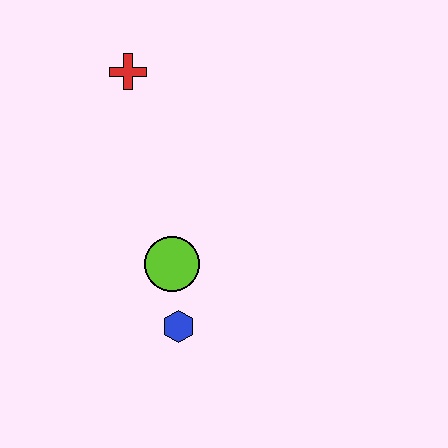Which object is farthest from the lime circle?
The red cross is farthest from the lime circle.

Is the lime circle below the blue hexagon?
No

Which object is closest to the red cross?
The lime circle is closest to the red cross.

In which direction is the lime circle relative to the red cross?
The lime circle is below the red cross.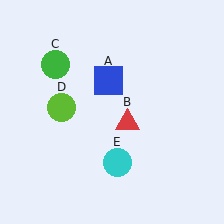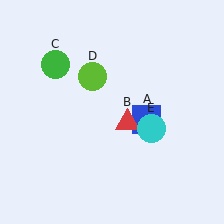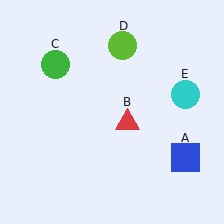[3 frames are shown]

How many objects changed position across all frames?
3 objects changed position: blue square (object A), lime circle (object D), cyan circle (object E).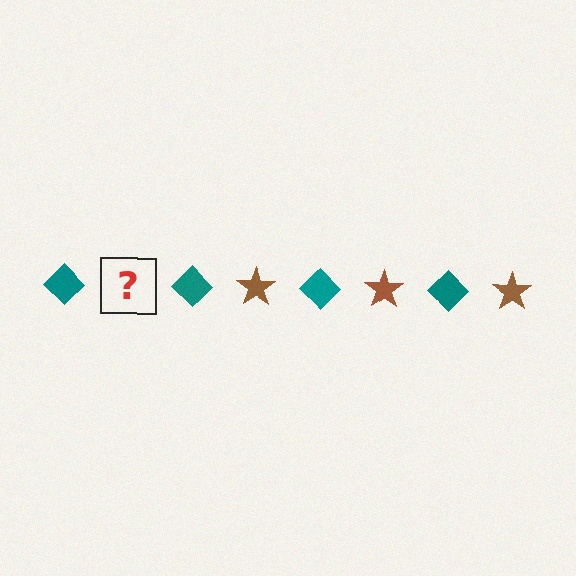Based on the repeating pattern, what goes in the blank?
The blank should be a brown star.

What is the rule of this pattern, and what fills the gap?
The rule is that the pattern alternates between teal diamond and brown star. The gap should be filled with a brown star.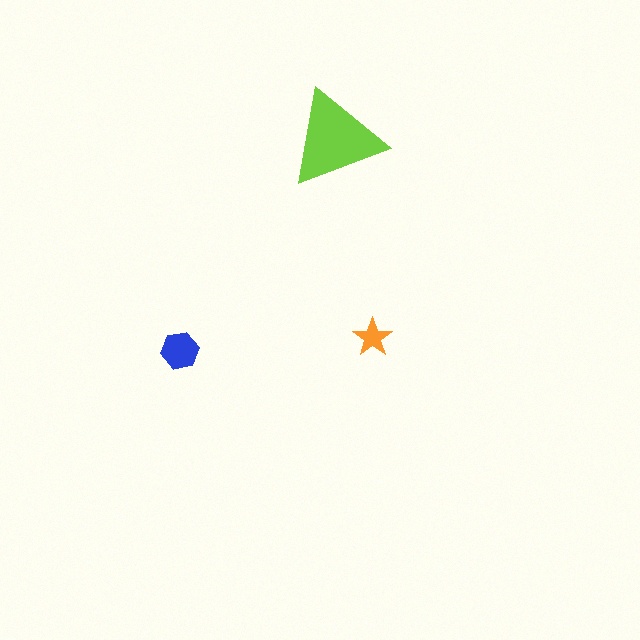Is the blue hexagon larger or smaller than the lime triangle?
Smaller.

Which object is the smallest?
The orange star.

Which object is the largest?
The lime triangle.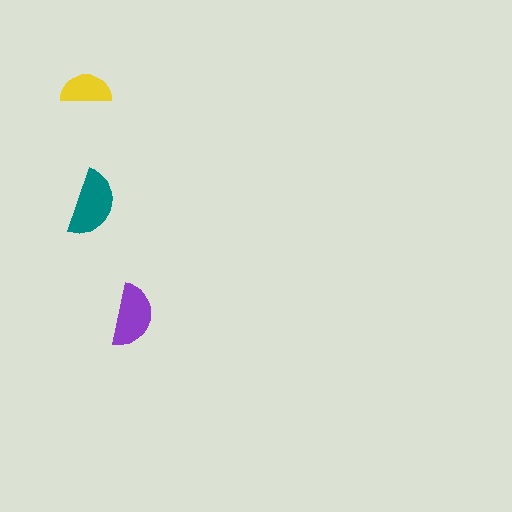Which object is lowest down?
The purple semicircle is bottommost.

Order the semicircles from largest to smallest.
the teal one, the purple one, the yellow one.